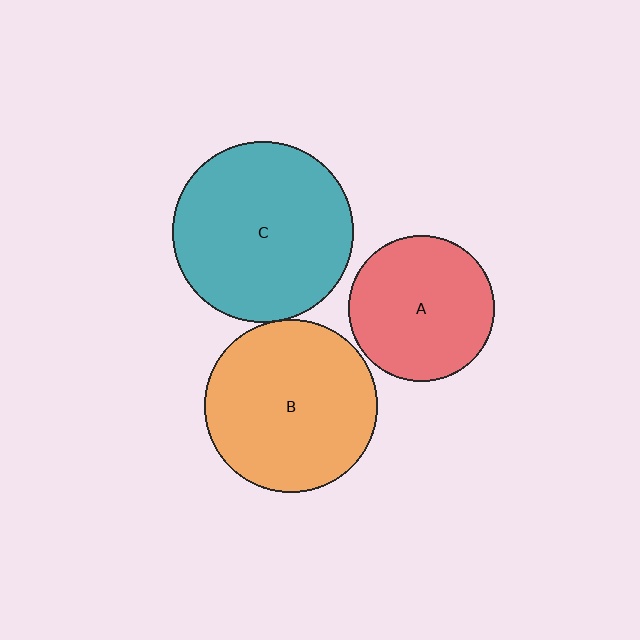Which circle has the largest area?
Circle C (teal).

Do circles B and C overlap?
Yes.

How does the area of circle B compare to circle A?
Approximately 1.4 times.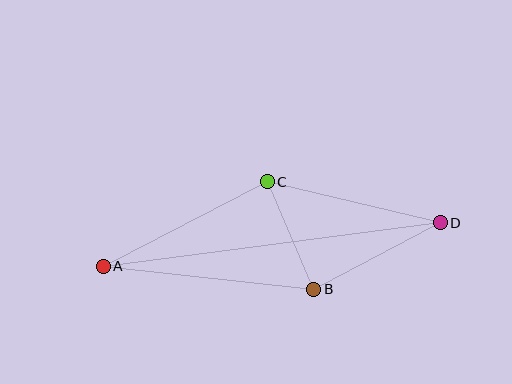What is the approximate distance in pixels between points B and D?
The distance between B and D is approximately 143 pixels.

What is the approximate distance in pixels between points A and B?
The distance between A and B is approximately 212 pixels.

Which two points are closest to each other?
Points B and C are closest to each other.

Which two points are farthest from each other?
Points A and D are farthest from each other.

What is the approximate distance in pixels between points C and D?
The distance between C and D is approximately 178 pixels.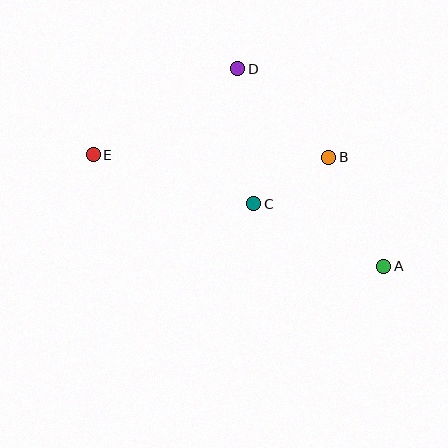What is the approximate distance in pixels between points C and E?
The distance between C and E is approximately 168 pixels.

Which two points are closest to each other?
Points B and C are closest to each other.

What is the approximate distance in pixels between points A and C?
The distance between A and C is approximately 144 pixels.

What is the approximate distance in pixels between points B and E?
The distance between B and E is approximately 235 pixels.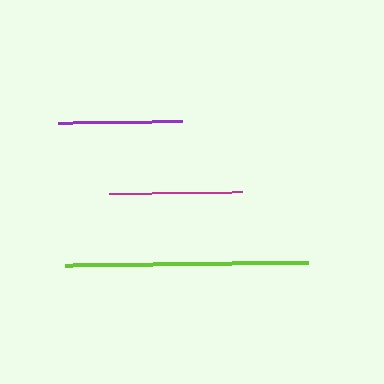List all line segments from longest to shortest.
From longest to shortest: lime, magenta, purple.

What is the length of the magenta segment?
The magenta segment is approximately 133 pixels long.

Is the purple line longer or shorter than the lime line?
The lime line is longer than the purple line.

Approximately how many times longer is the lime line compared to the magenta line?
The lime line is approximately 1.8 times the length of the magenta line.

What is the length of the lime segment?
The lime segment is approximately 243 pixels long.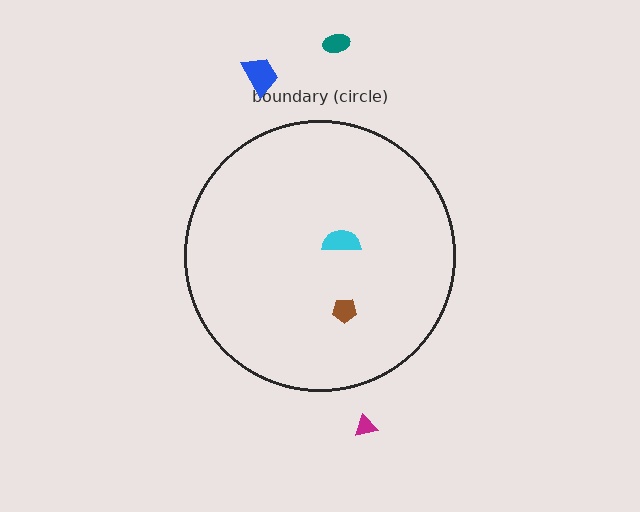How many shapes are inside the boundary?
2 inside, 3 outside.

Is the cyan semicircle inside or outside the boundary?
Inside.